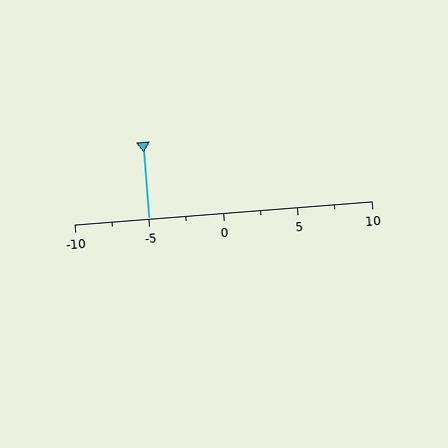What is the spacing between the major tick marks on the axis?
The major ticks are spaced 5 apart.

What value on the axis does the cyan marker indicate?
The marker indicates approximately -5.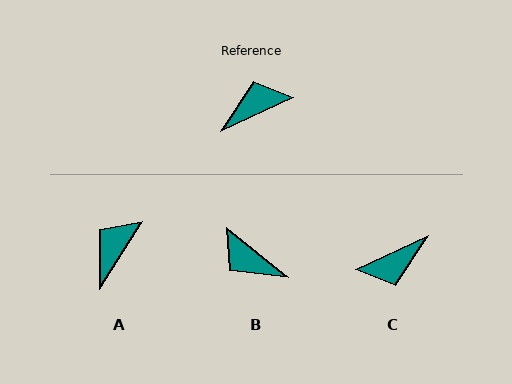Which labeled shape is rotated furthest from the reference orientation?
C, about 180 degrees away.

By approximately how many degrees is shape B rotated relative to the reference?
Approximately 116 degrees counter-clockwise.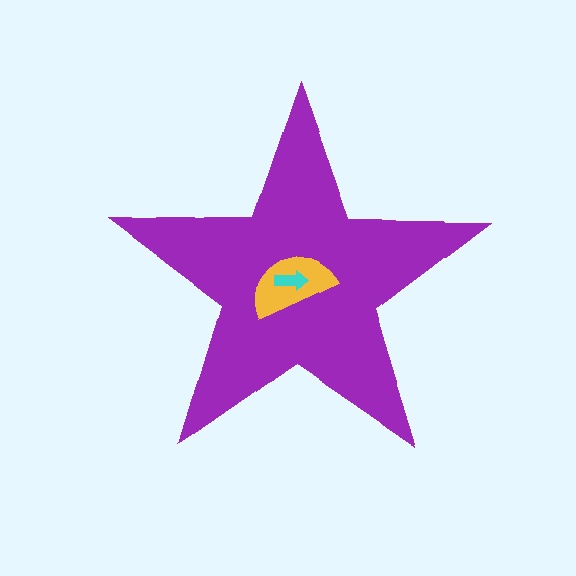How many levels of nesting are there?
3.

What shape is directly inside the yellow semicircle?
The cyan arrow.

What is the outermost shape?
The purple star.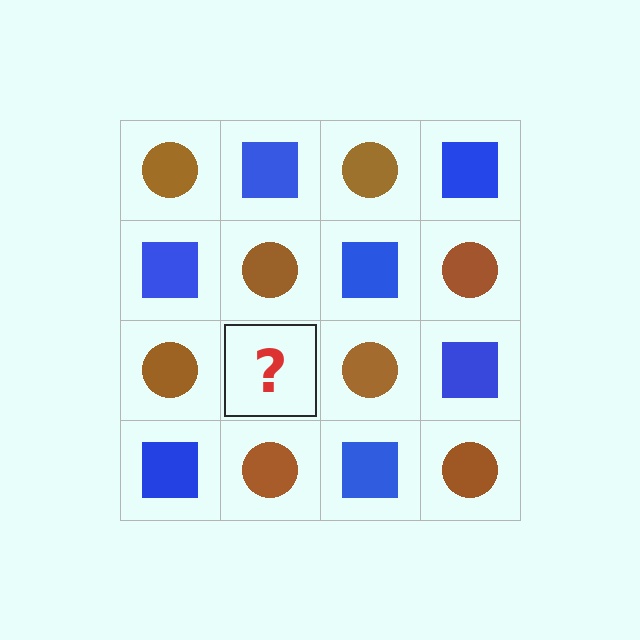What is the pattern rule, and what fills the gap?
The rule is that it alternates brown circle and blue square in a checkerboard pattern. The gap should be filled with a blue square.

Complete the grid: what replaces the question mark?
The question mark should be replaced with a blue square.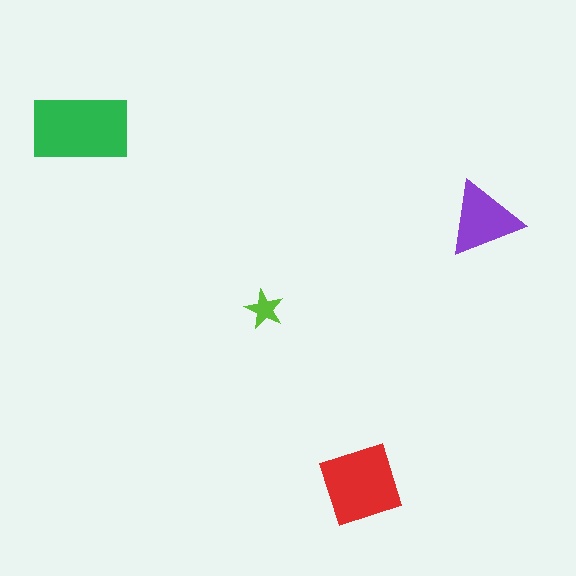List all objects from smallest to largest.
The lime star, the purple triangle, the red diamond, the green rectangle.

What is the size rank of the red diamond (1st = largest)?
2nd.